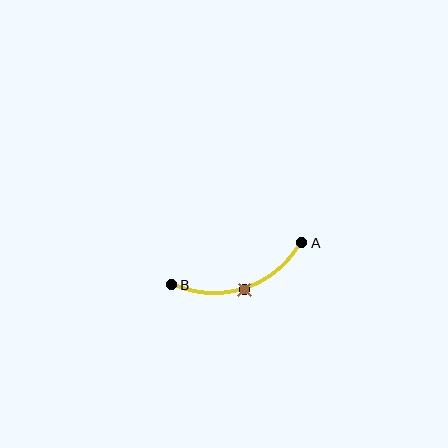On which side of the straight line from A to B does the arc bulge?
The arc bulges below the straight line connecting A and B.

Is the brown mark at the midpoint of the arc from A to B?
Yes. The brown mark lies on the arc at equal arc-length from both A and B — it is the arc midpoint.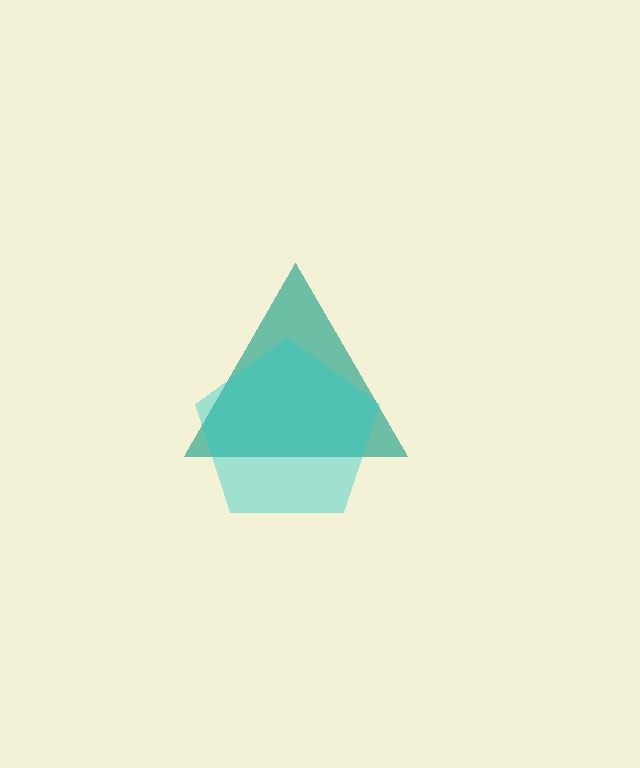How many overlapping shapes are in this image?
There are 2 overlapping shapes in the image.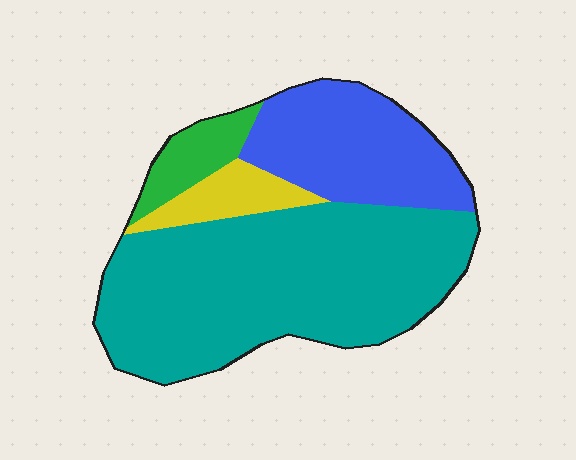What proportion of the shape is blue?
Blue takes up about one quarter (1/4) of the shape.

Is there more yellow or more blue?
Blue.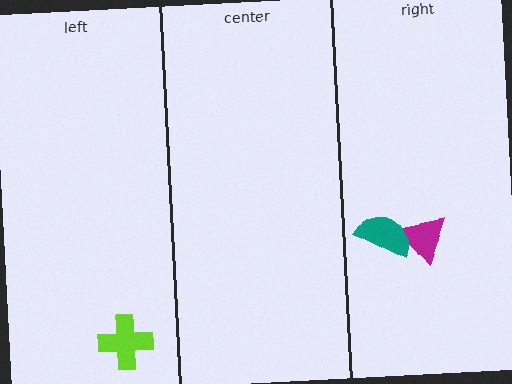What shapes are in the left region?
The lime cross.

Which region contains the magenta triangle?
The right region.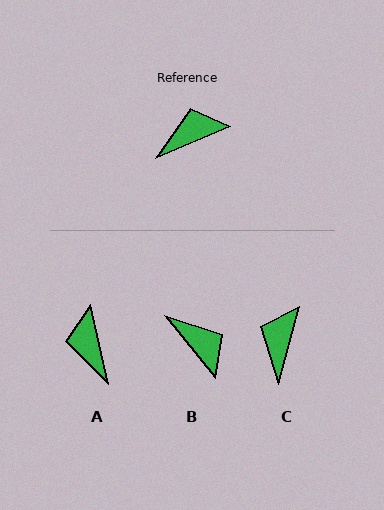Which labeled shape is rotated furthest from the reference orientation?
A, about 80 degrees away.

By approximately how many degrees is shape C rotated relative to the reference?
Approximately 52 degrees counter-clockwise.